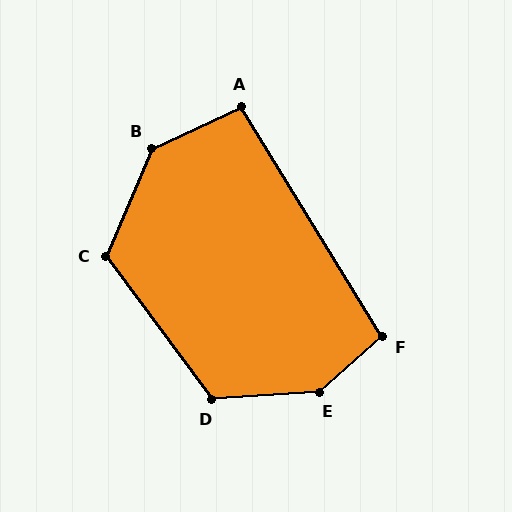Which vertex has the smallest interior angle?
A, at approximately 97 degrees.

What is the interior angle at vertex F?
Approximately 100 degrees (obtuse).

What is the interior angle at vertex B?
Approximately 138 degrees (obtuse).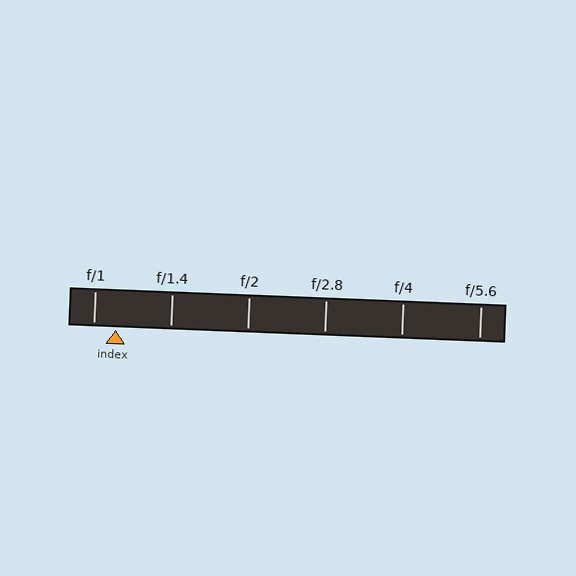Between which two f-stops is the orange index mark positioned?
The index mark is between f/1 and f/1.4.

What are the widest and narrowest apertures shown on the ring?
The widest aperture shown is f/1 and the narrowest is f/5.6.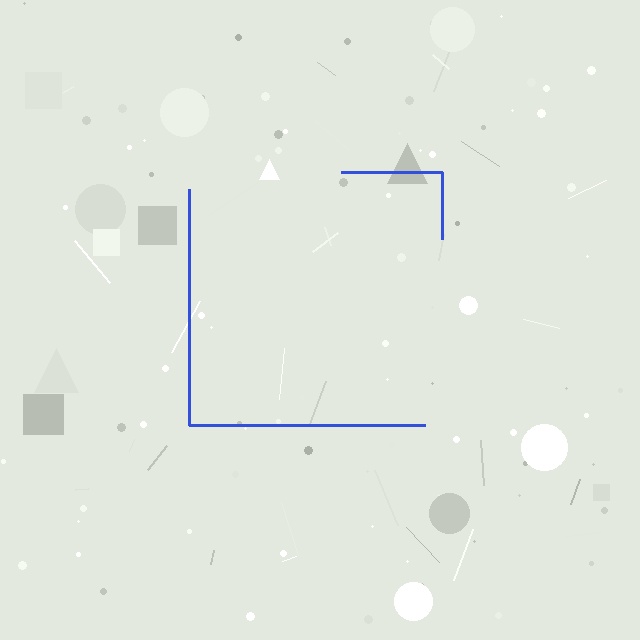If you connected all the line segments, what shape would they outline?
They would outline a square.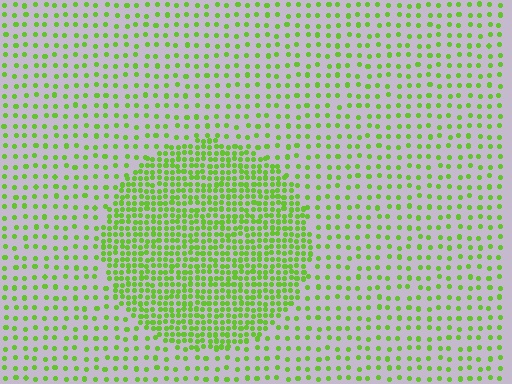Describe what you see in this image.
The image contains small lime elements arranged at two different densities. A circle-shaped region is visible where the elements are more densely packed than the surrounding area.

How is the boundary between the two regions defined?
The boundary is defined by a change in element density (approximately 2.6x ratio). All elements are the same color, size, and shape.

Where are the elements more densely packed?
The elements are more densely packed inside the circle boundary.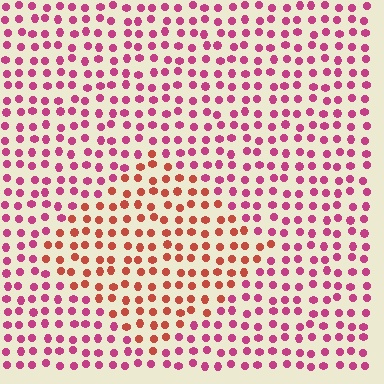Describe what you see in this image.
The image is filled with small magenta elements in a uniform arrangement. A diamond-shaped region is visible where the elements are tinted to a slightly different hue, forming a subtle color boundary.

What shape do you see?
I see a diamond.